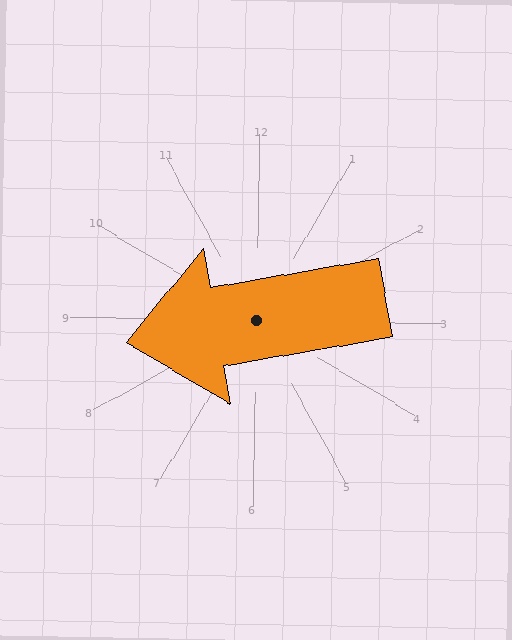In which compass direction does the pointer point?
West.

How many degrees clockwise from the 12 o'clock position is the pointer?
Approximately 259 degrees.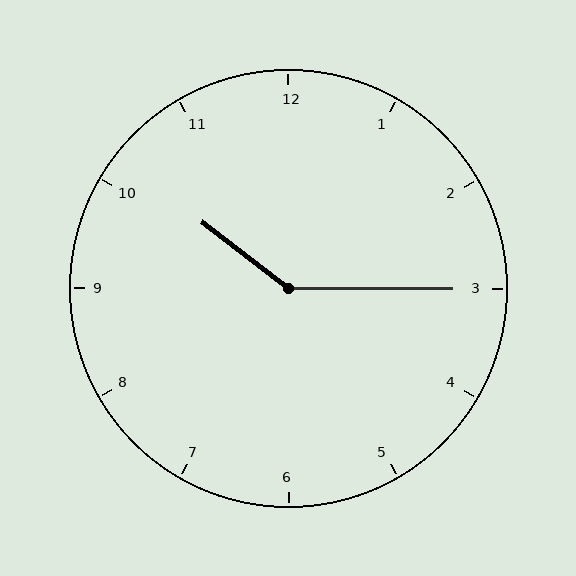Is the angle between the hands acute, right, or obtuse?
It is obtuse.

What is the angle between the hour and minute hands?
Approximately 142 degrees.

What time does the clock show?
10:15.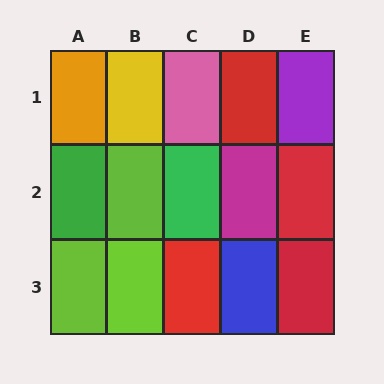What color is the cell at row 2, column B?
Lime.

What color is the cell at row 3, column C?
Red.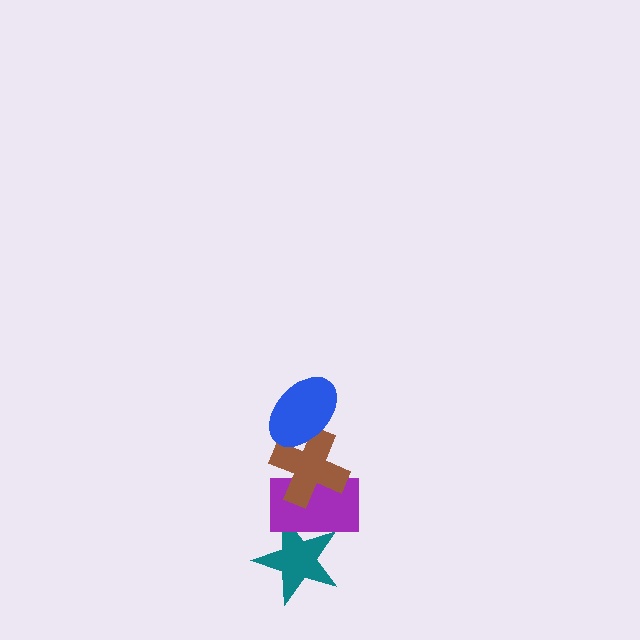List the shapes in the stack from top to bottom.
From top to bottom: the blue ellipse, the brown cross, the purple rectangle, the teal star.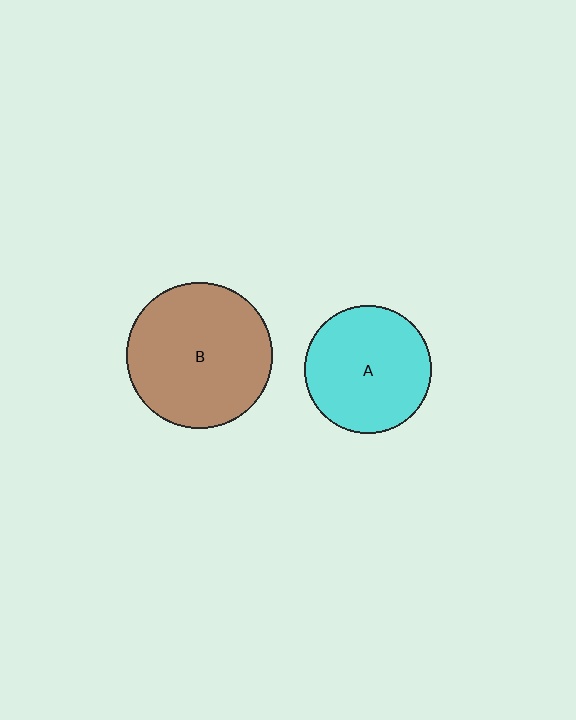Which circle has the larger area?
Circle B (brown).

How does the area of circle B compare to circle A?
Approximately 1.3 times.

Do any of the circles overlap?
No, none of the circles overlap.